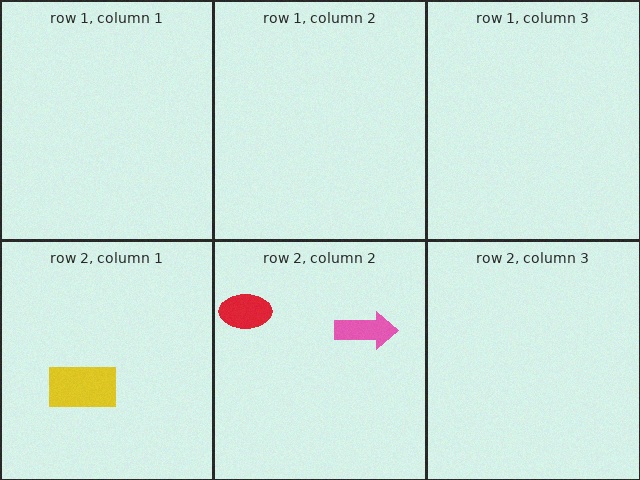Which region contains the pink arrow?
The row 2, column 2 region.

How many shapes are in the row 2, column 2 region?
2.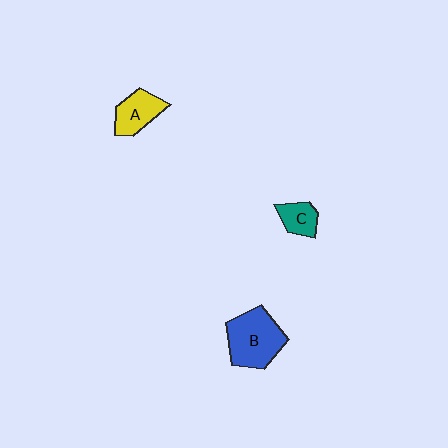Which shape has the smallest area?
Shape C (teal).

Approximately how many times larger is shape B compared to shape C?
Approximately 2.4 times.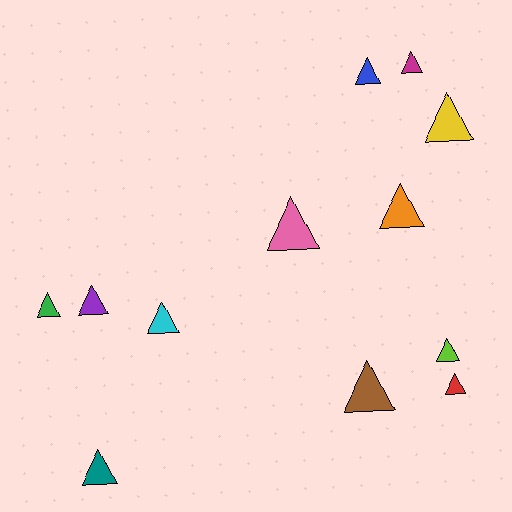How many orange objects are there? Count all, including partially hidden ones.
There is 1 orange object.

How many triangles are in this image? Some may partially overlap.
There are 12 triangles.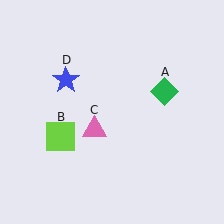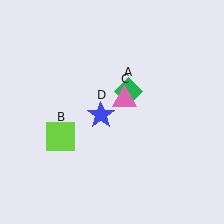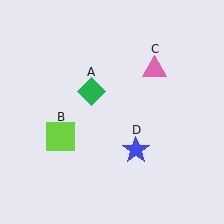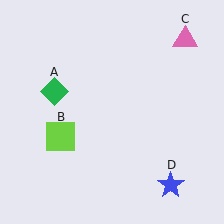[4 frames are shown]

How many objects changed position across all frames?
3 objects changed position: green diamond (object A), pink triangle (object C), blue star (object D).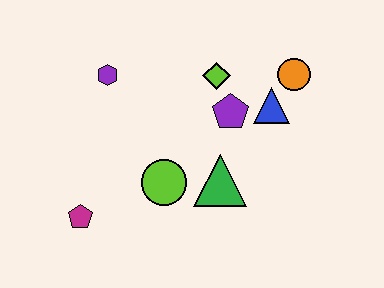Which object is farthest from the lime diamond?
The magenta pentagon is farthest from the lime diamond.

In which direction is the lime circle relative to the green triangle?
The lime circle is to the left of the green triangle.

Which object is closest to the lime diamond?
The purple pentagon is closest to the lime diamond.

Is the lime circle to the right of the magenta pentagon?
Yes